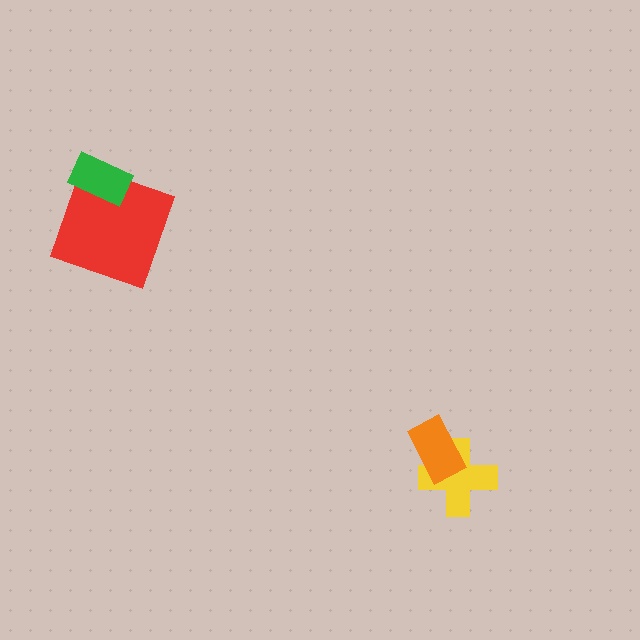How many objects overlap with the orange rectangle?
1 object overlaps with the orange rectangle.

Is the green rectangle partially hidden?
No, no other shape covers it.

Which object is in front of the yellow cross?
The orange rectangle is in front of the yellow cross.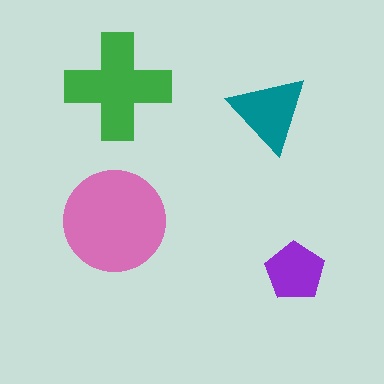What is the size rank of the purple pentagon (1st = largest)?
4th.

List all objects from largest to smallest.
The pink circle, the green cross, the teal triangle, the purple pentagon.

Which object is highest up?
The green cross is topmost.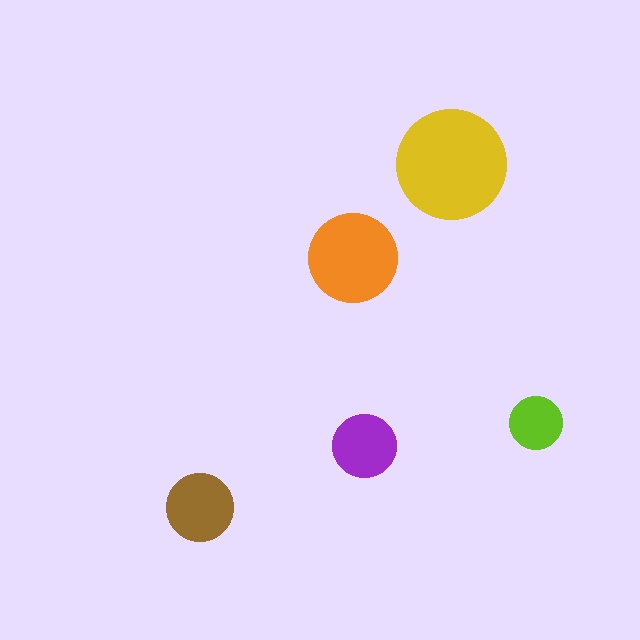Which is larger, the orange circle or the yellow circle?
The yellow one.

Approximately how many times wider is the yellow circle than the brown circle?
About 1.5 times wider.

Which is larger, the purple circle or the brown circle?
The brown one.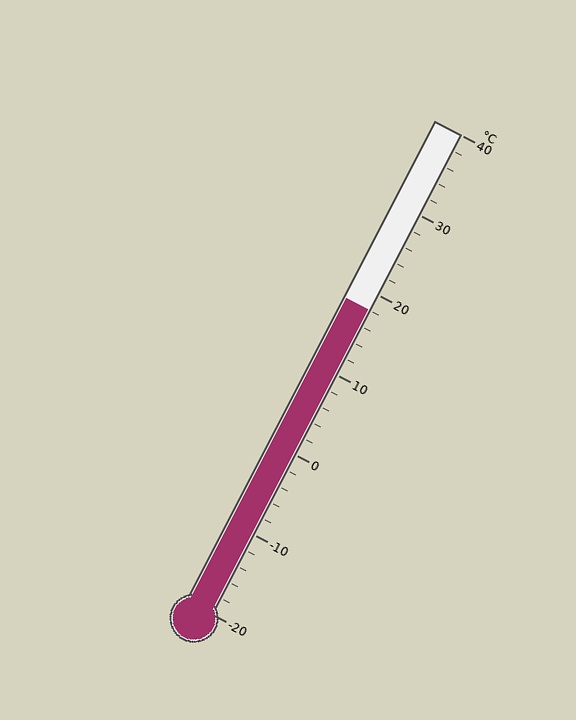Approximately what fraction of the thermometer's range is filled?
The thermometer is filled to approximately 65% of its range.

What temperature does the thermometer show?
The thermometer shows approximately 18°C.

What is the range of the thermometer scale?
The thermometer scale ranges from -20°C to 40°C.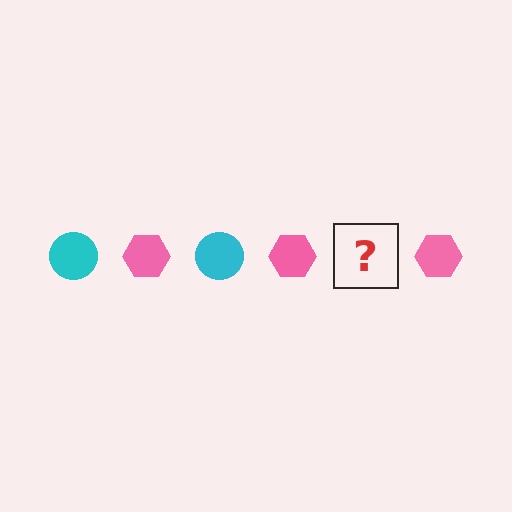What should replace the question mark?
The question mark should be replaced with a cyan circle.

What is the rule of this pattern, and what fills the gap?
The rule is that the pattern alternates between cyan circle and pink hexagon. The gap should be filled with a cyan circle.